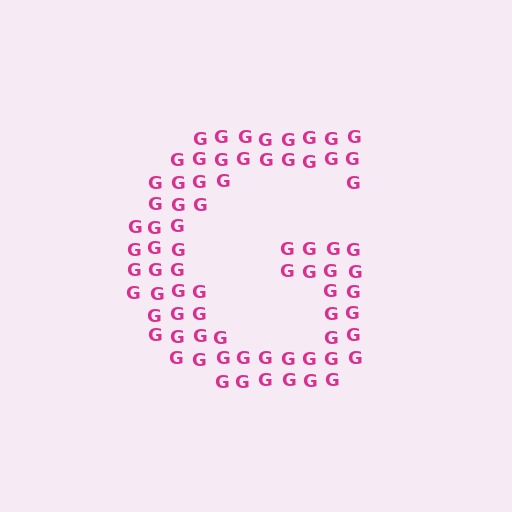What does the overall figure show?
The overall figure shows the letter G.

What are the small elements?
The small elements are letter G's.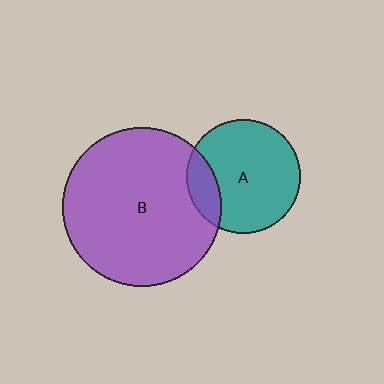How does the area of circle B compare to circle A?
Approximately 2.0 times.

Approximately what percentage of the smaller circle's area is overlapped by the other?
Approximately 20%.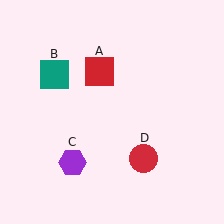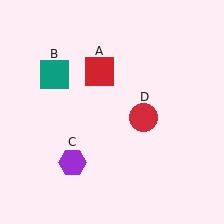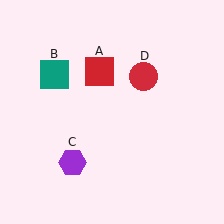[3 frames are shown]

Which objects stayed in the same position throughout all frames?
Red square (object A) and teal square (object B) and purple hexagon (object C) remained stationary.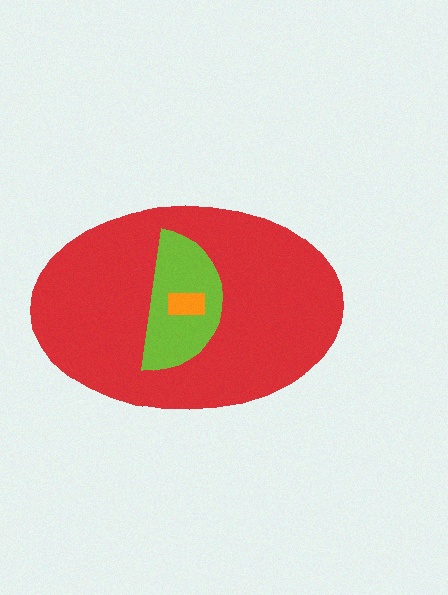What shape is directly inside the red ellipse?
The lime semicircle.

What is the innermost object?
The orange rectangle.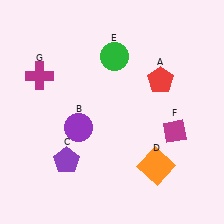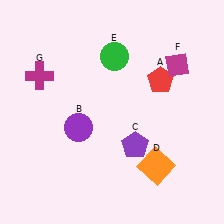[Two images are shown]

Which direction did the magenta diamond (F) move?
The magenta diamond (F) moved up.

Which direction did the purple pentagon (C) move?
The purple pentagon (C) moved right.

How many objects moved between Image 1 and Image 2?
2 objects moved between the two images.